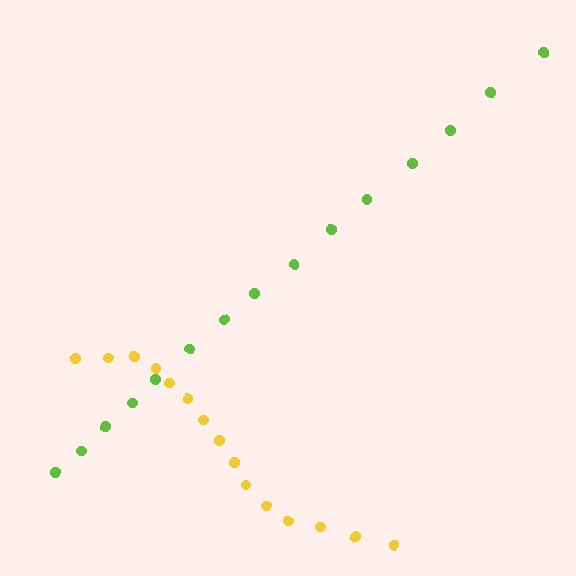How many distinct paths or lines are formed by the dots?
There are 2 distinct paths.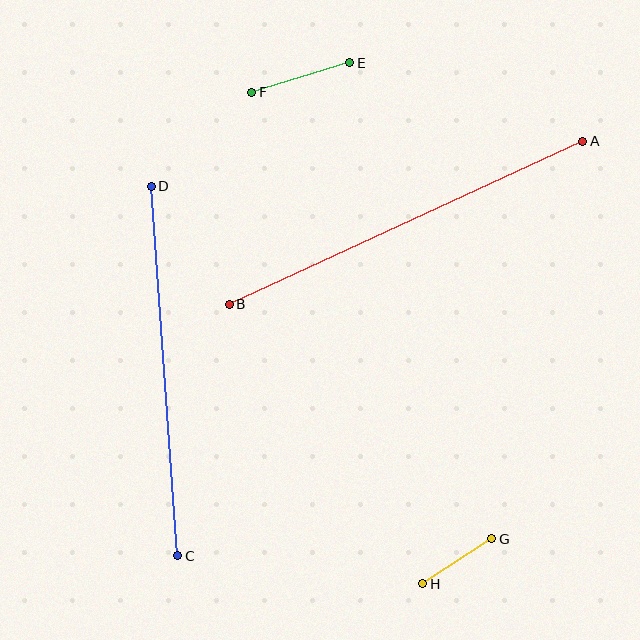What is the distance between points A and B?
The distance is approximately 389 pixels.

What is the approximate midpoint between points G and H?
The midpoint is at approximately (457, 561) pixels.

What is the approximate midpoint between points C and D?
The midpoint is at approximately (165, 371) pixels.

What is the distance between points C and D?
The distance is approximately 370 pixels.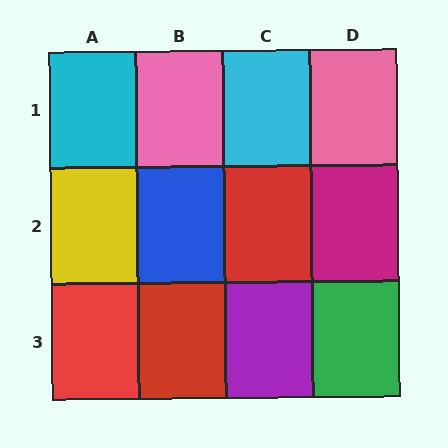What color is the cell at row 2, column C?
Red.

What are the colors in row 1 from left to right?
Cyan, pink, cyan, pink.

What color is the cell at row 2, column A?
Yellow.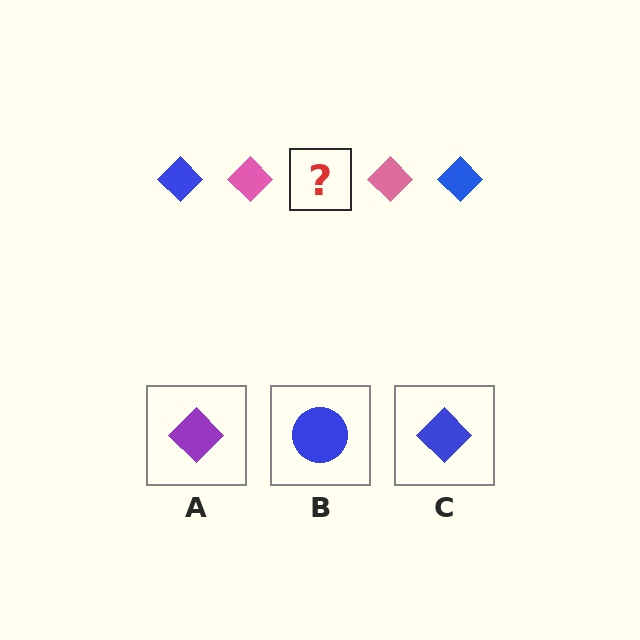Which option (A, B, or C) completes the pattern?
C.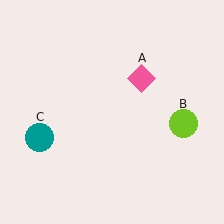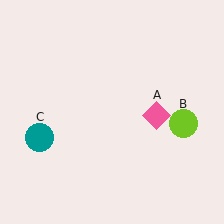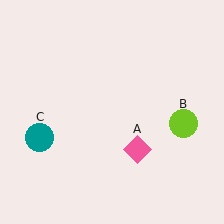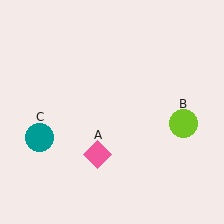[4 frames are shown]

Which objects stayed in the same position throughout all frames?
Lime circle (object B) and teal circle (object C) remained stationary.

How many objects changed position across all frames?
1 object changed position: pink diamond (object A).